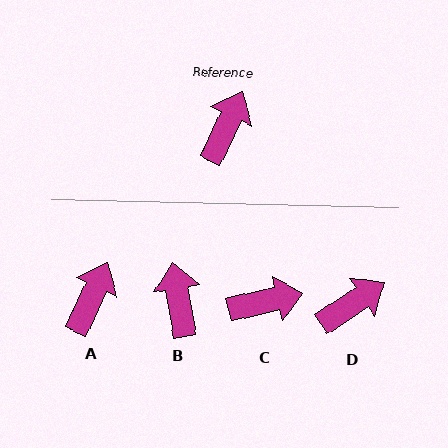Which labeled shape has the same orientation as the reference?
A.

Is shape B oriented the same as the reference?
No, it is off by about 35 degrees.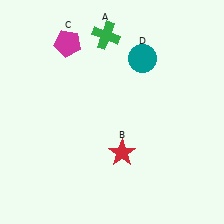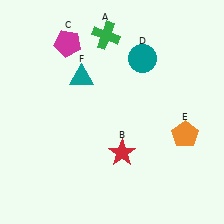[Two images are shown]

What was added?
An orange pentagon (E), a teal triangle (F) were added in Image 2.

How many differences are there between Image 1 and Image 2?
There are 2 differences between the two images.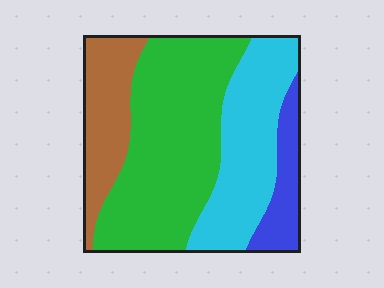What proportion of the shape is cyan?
Cyan takes up about one quarter (1/4) of the shape.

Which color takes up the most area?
Green, at roughly 45%.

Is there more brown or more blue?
Brown.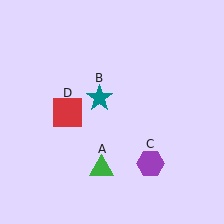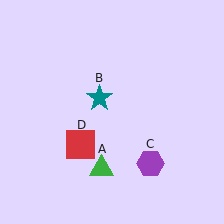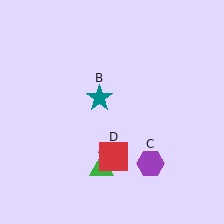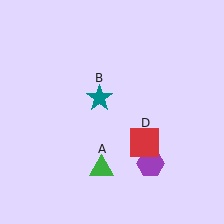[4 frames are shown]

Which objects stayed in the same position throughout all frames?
Green triangle (object A) and teal star (object B) and purple hexagon (object C) remained stationary.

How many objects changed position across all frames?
1 object changed position: red square (object D).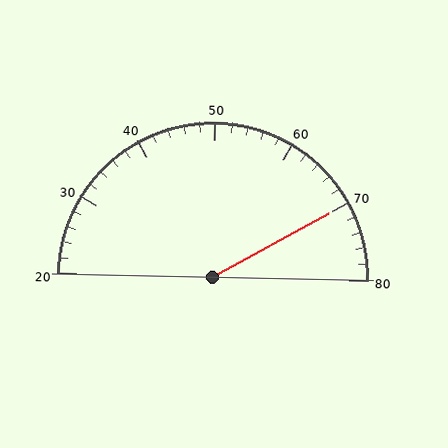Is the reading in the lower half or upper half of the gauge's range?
The reading is in the upper half of the range (20 to 80).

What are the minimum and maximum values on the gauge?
The gauge ranges from 20 to 80.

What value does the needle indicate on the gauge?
The needle indicates approximately 70.